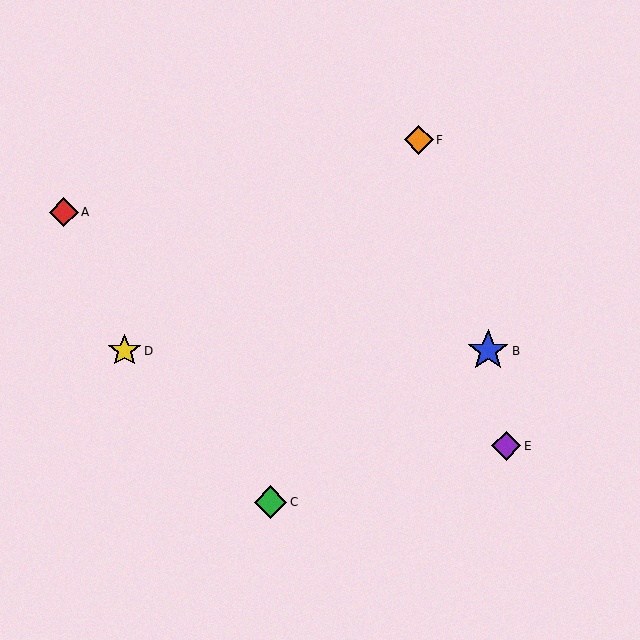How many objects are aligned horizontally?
2 objects (B, D) are aligned horizontally.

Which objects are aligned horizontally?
Objects B, D are aligned horizontally.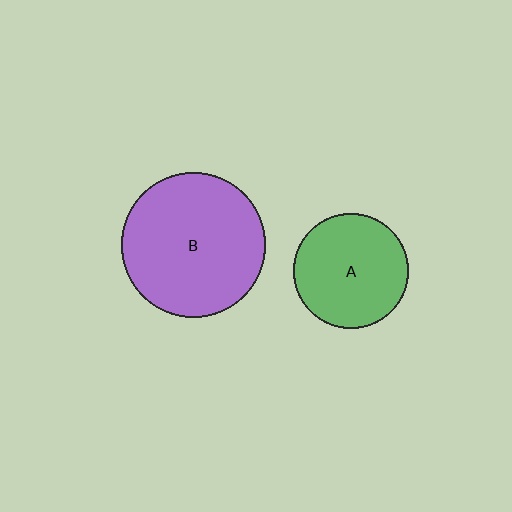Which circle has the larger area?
Circle B (purple).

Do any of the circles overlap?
No, none of the circles overlap.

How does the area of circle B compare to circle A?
Approximately 1.6 times.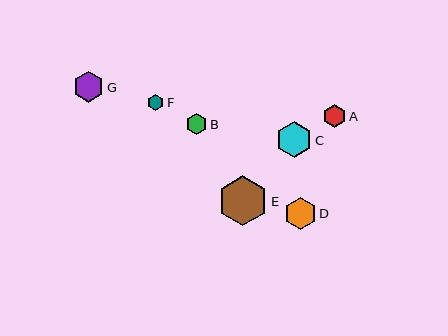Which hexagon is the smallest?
Hexagon F is the smallest with a size of approximately 16 pixels.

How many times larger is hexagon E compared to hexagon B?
Hexagon E is approximately 2.3 times the size of hexagon B.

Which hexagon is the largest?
Hexagon E is the largest with a size of approximately 50 pixels.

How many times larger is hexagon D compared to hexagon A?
Hexagon D is approximately 1.4 times the size of hexagon A.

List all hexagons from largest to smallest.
From largest to smallest: E, C, D, G, A, B, F.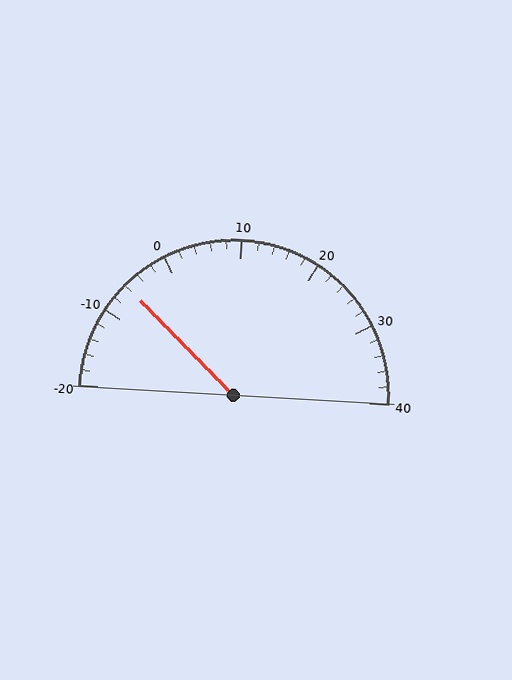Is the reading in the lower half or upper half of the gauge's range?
The reading is in the lower half of the range (-20 to 40).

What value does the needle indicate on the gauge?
The needle indicates approximately -6.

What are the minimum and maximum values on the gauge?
The gauge ranges from -20 to 40.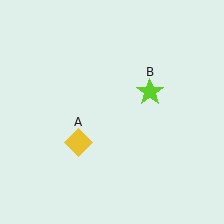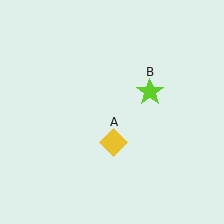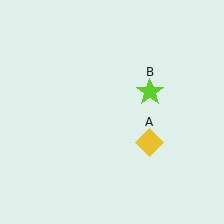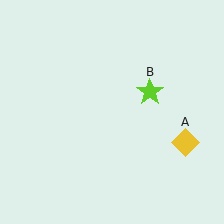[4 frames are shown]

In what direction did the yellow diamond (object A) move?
The yellow diamond (object A) moved right.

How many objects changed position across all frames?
1 object changed position: yellow diamond (object A).